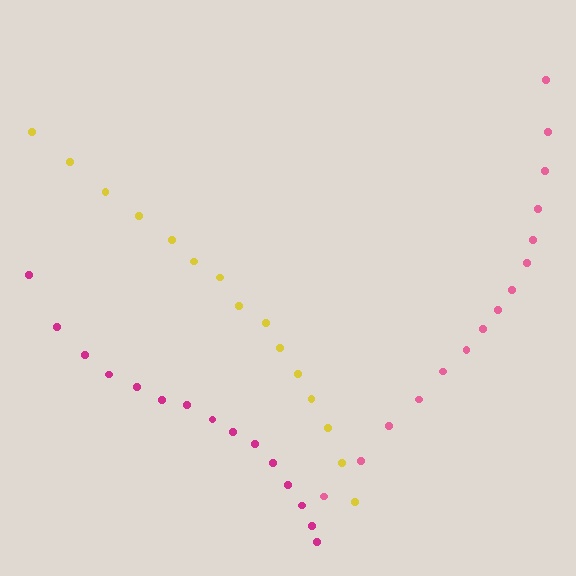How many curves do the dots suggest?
There are 3 distinct paths.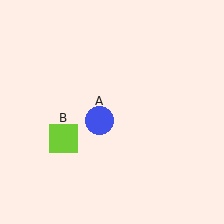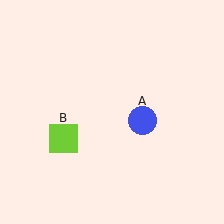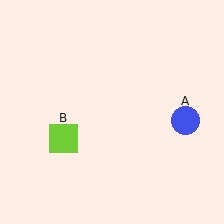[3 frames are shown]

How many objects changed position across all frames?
1 object changed position: blue circle (object A).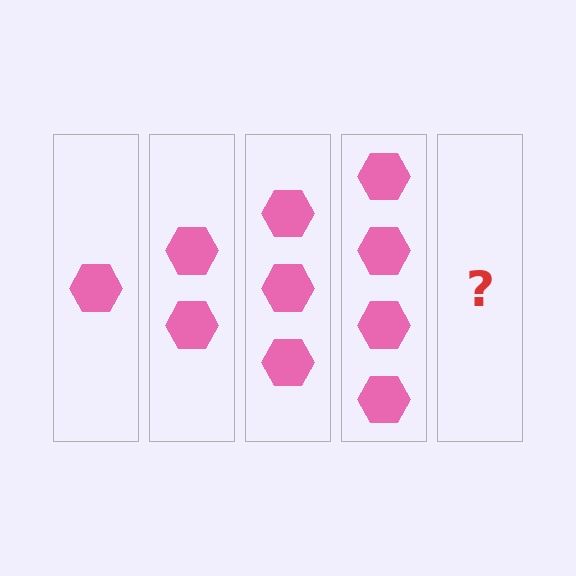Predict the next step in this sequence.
The next step is 5 hexagons.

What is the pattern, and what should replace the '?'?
The pattern is that each step adds one more hexagon. The '?' should be 5 hexagons.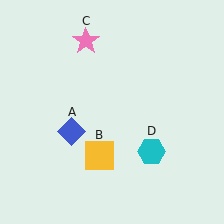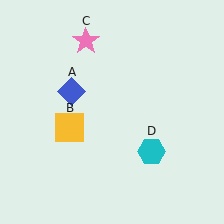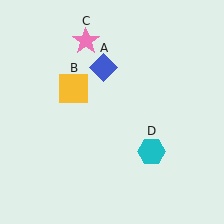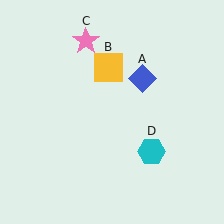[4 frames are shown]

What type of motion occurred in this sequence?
The blue diamond (object A), yellow square (object B) rotated clockwise around the center of the scene.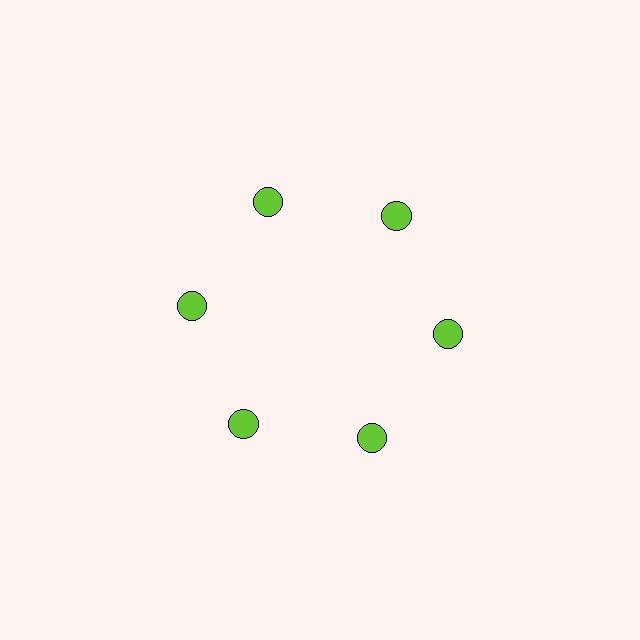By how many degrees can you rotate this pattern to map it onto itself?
The pattern maps onto itself every 60 degrees of rotation.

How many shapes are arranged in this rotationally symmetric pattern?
There are 6 shapes, arranged in 6 groups of 1.